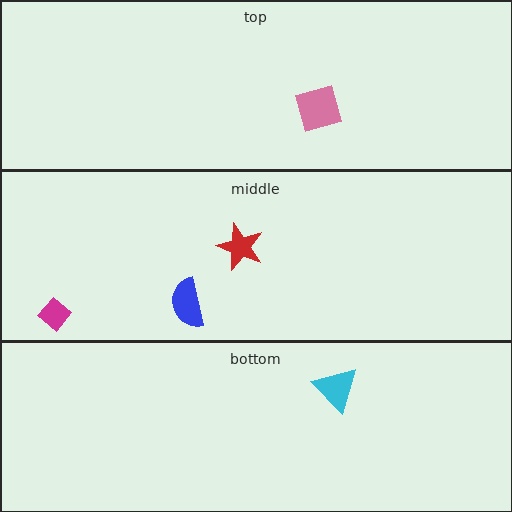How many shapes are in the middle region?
3.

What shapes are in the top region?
The pink square.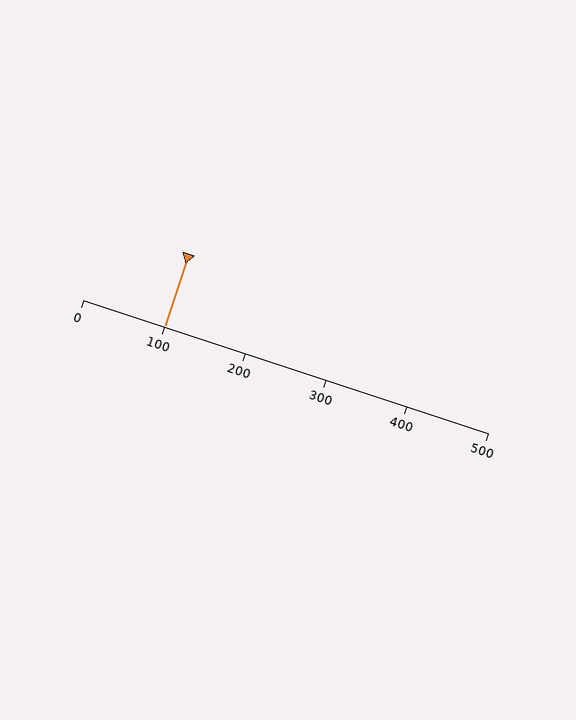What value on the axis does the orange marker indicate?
The marker indicates approximately 100.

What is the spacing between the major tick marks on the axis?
The major ticks are spaced 100 apart.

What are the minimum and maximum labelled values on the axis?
The axis runs from 0 to 500.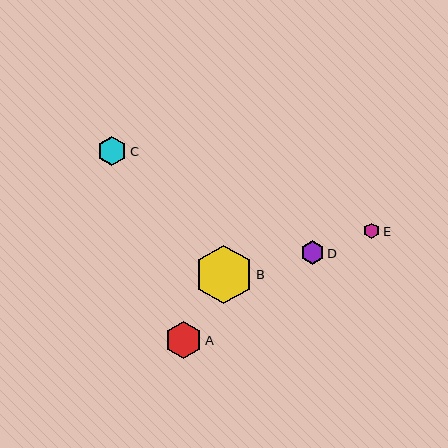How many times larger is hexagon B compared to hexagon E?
Hexagon B is approximately 3.7 times the size of hexagon E.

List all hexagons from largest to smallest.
From largest to smallest: B, A, C, D, E.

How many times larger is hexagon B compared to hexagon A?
Hexagon B is approximately 1.6 times the size of hexagon A.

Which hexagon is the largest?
Hexagon B is the largest with a size of approximately 59 pixels.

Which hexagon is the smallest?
Hexagon E is the smallest with a size of approximately 16 pixels.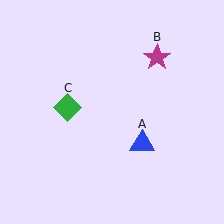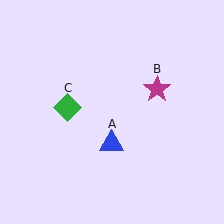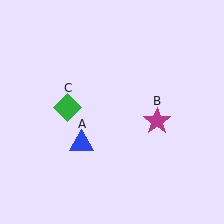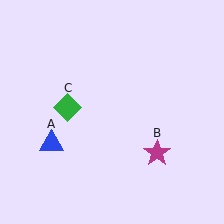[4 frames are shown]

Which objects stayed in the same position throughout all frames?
Green diamond (object C) remained stationary.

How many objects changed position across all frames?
2 objects changed position: blue triangle (object A), magenta star (object B).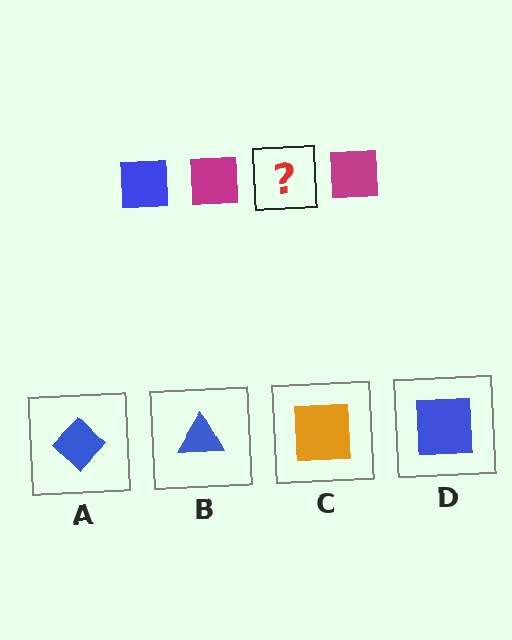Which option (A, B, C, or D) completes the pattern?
D.